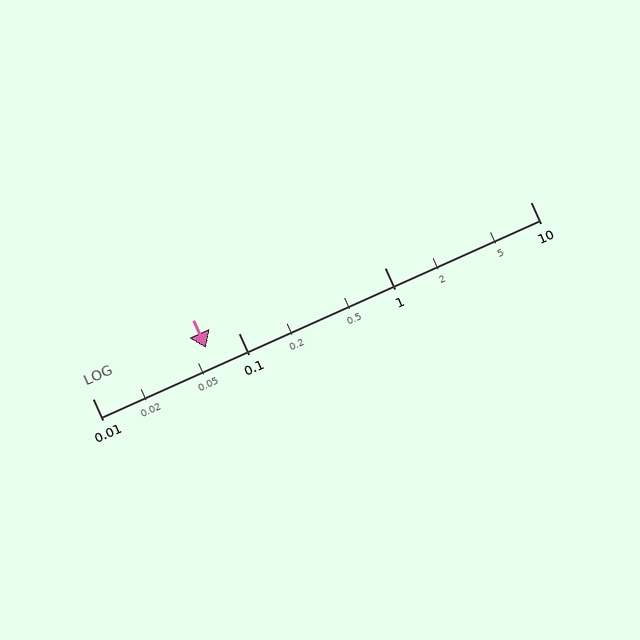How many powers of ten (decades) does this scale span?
The scale spans 3 decades, from 0.01 to 10.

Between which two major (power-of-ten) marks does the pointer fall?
The pointer is between 0.01 and 0.1.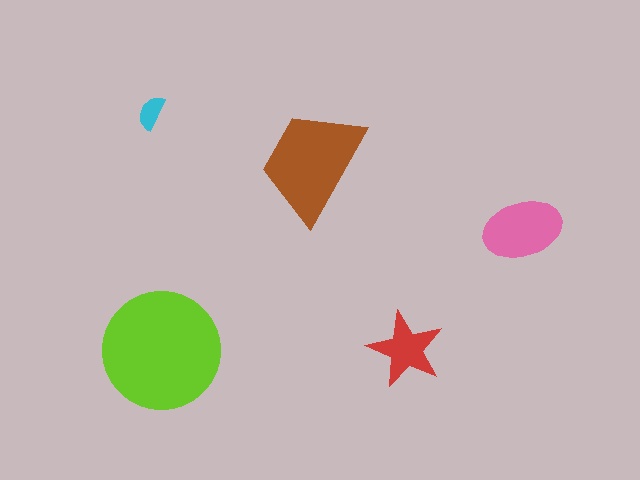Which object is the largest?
The lime circle.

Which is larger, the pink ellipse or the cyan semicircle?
The pink ellipse.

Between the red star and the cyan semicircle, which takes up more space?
The red star.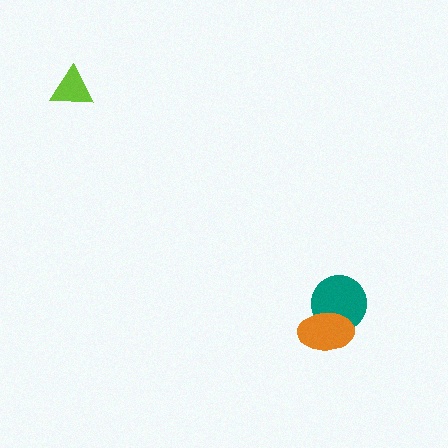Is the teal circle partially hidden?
Yes, it is partially covered by another shape.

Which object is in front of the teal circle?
The orange ellipse is in front of the teal circle.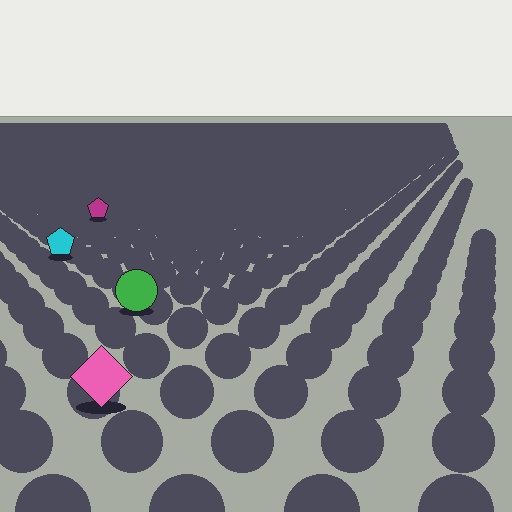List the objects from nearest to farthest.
From nearest to farthest: the pink diamond, the green circle, the cyan pentagon, the magenta pentagon.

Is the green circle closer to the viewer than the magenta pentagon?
Yes. The green circle is closer — you can tell from the texture gradient: the ground texture is coarser near it.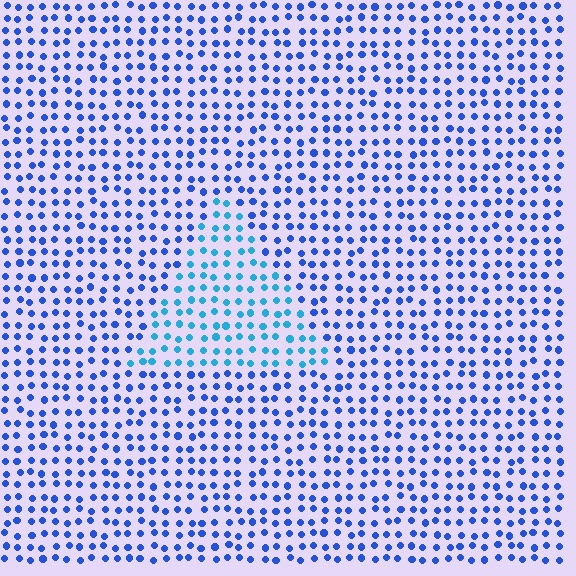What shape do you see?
I see a triangle.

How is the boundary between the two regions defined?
The boundary is defined purely by a slight shift in hue (about 31 degrees). Spacing, size, and orientation are identical on both sides.